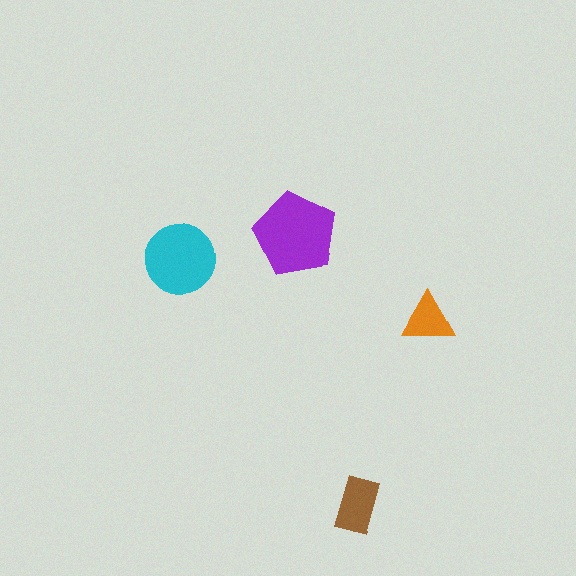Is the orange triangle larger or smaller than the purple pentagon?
Smaller.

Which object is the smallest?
The orange triangle.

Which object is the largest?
The purple pentagon.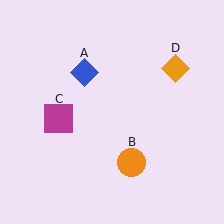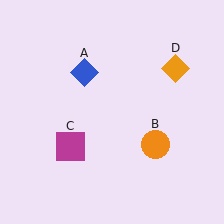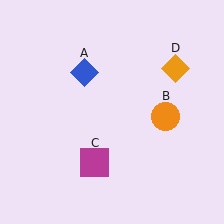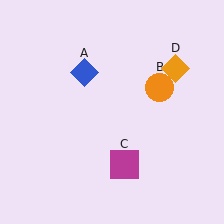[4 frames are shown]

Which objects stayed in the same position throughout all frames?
Blue diamond (object A) and orange diamond (object D) remained stationary.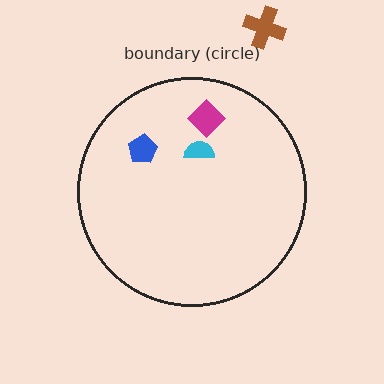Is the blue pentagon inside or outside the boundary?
Inside.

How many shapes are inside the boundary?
3 inside, 1 outside.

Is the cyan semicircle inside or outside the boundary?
Inside.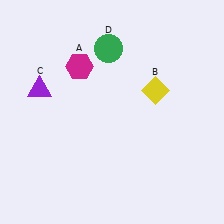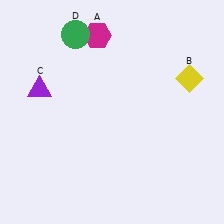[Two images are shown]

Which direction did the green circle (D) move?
The green circle (D) moved left.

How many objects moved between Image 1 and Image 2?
3 objects moved between the two images.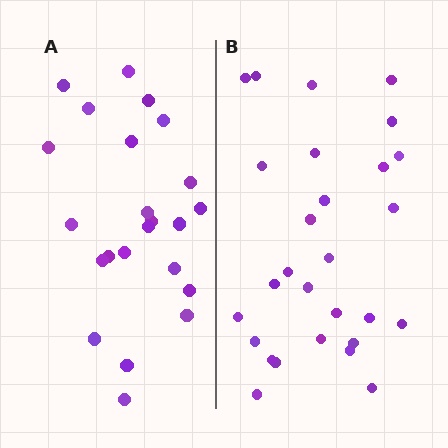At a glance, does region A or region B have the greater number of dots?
Region B (the right region) has more dots.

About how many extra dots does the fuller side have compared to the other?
Region B has about 5 more dots than region A.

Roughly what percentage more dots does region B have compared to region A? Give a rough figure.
About 20% more.